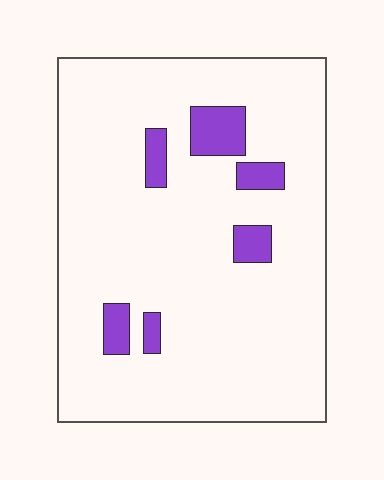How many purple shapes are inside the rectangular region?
6.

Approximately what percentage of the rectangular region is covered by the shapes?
Approximately 10%.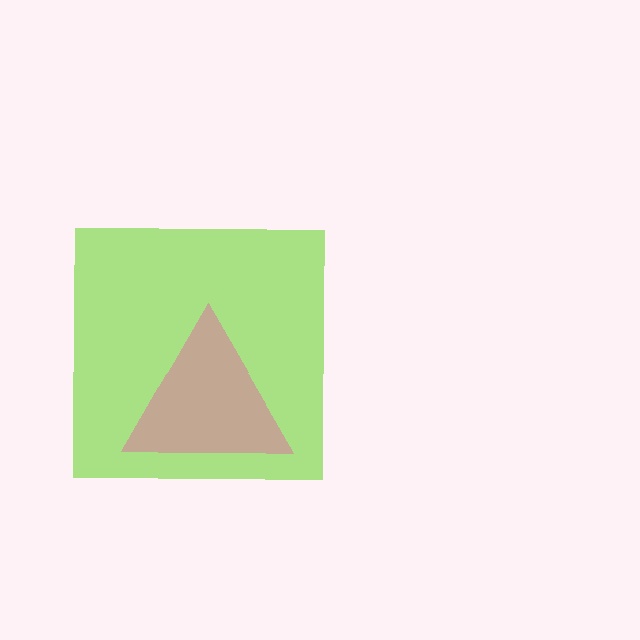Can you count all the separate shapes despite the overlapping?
Yes, there are 2 separate shapes.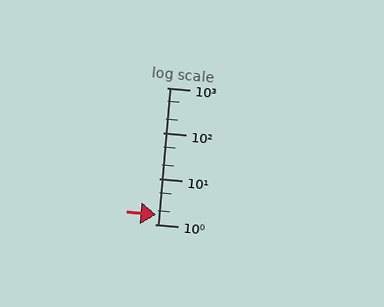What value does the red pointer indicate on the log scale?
The pointer indicates approximately 1.6.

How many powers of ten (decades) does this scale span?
The scale spans 3 decades, from 1 to 1000.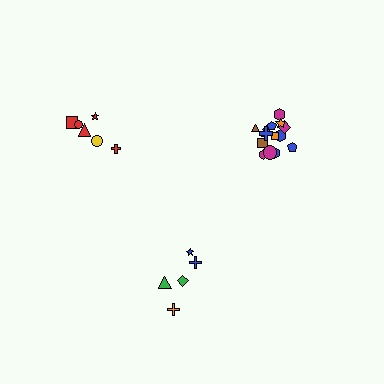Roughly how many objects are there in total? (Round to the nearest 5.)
Roughly 25 objects in total.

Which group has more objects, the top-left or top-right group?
The top-right group.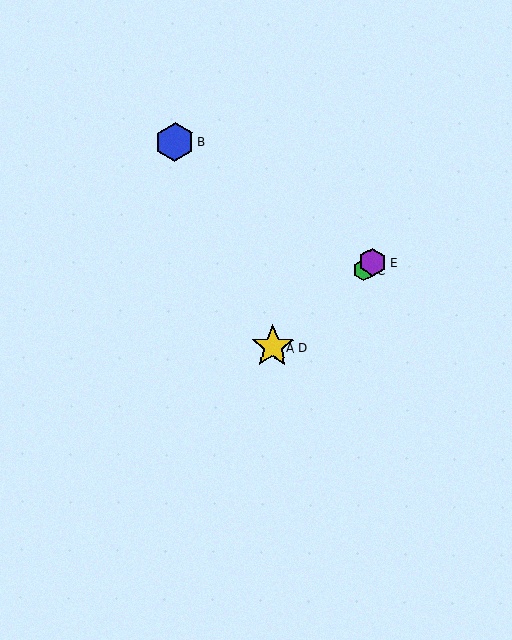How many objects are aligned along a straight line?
4 objects (A, C, D, E) are aligned along a straight line.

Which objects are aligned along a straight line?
Objects A, C, D, E are aligned along a straight line.